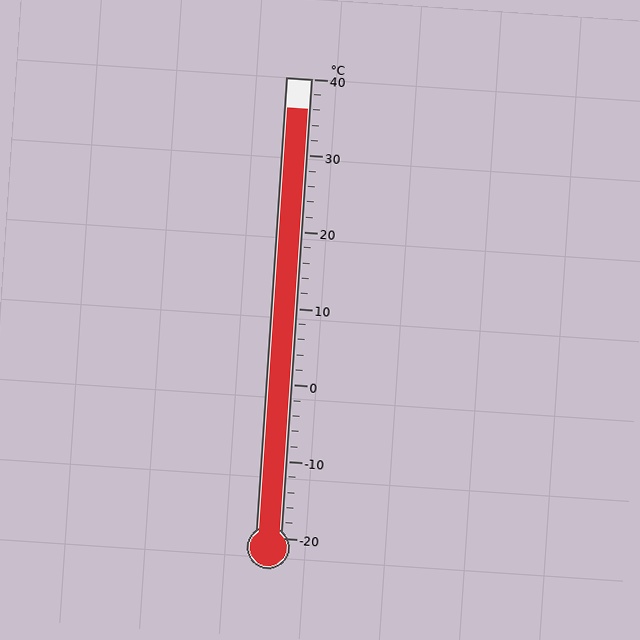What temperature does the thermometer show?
The thermometer shows approximately 36°C.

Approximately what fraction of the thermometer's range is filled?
The thermometer is filled to approximately 95% of its range.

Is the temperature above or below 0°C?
The temperature is above 0°C.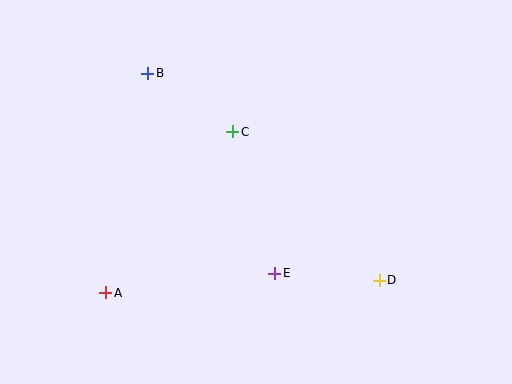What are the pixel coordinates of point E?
Point E is at (275, 273).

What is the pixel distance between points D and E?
The distance between D and E is 104 pixels.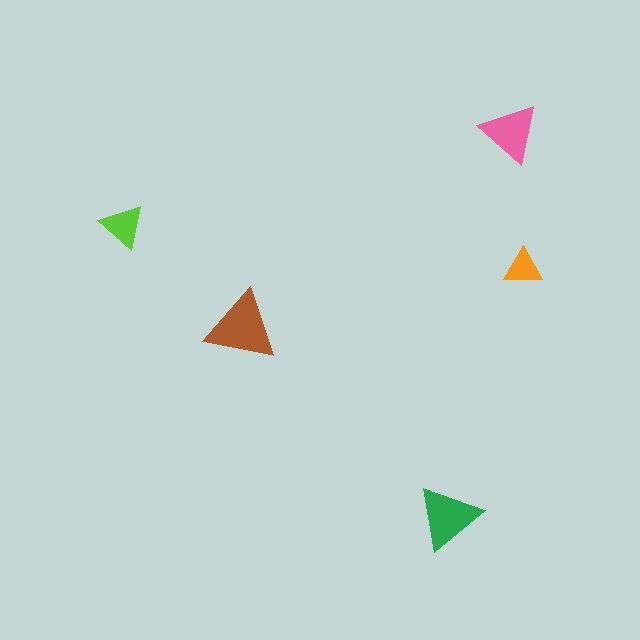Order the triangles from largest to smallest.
the brown one, the green one, the pink one, the lime one, the orange one.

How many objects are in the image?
There are 5 objects in the image.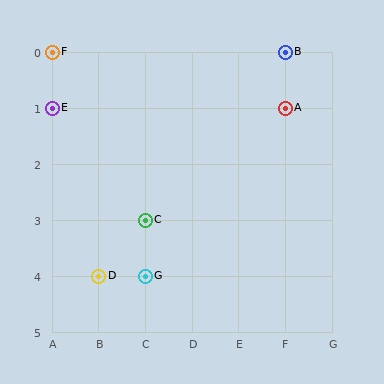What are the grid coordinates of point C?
Point C is at grid coordinates (C, 3).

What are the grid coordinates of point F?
Point F is at grid coordinates (A, 0).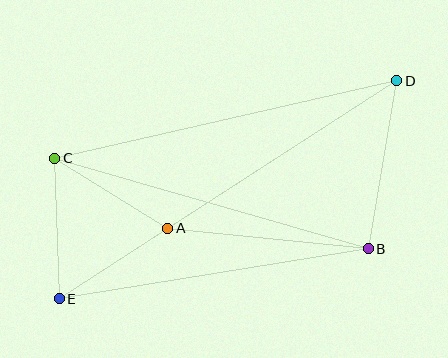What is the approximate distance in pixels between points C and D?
The distance between C and D is approximately 351 pixels.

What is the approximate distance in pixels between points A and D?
The distance between A and D is approximately 272 pixels.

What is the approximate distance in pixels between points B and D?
The distance between B and D is approximately 171 pixels.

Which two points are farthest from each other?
Points D and E are farthest from each other.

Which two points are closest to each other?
Points A and E are closest to each other.